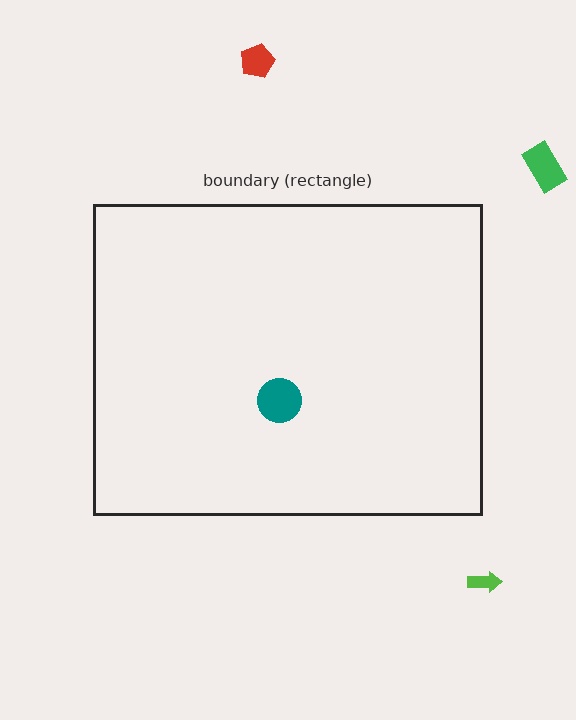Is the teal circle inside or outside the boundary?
Inside.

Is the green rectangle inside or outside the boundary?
Outside.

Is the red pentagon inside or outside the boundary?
Outside.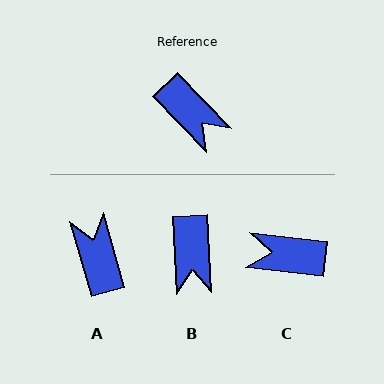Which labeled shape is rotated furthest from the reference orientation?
A, about 152 degrees away.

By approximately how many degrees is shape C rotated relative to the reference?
Approximately 141 degrees clockwise.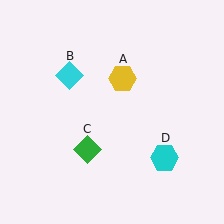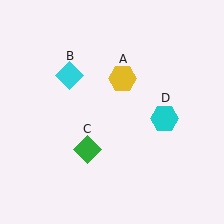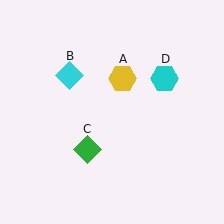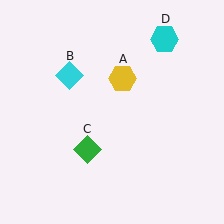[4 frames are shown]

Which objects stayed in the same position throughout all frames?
Yellow hexagon (object A) and cyan diamond (object B) and green diamond (object C) remained stationary.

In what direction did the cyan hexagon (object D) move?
The cyan hexagon (object D) moved up.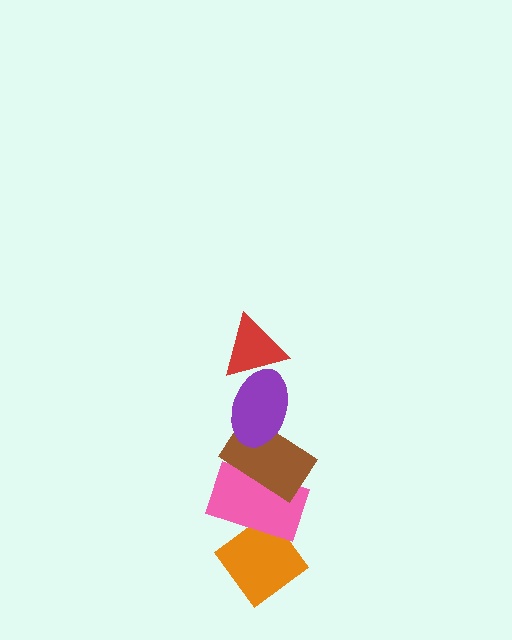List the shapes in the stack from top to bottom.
From top to bottom: the red triangle, the purple ellipse, the brown rectangle, the pink rectangle, the orange diamond.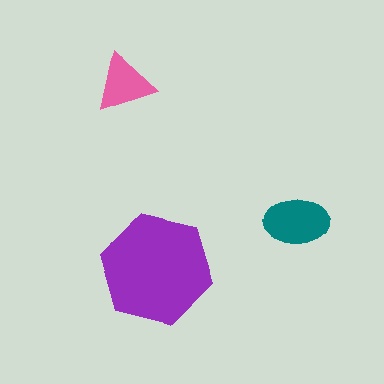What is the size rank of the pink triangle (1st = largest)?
3rd.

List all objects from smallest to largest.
The pink triangle, the teal ellipse, the purple hexagon.